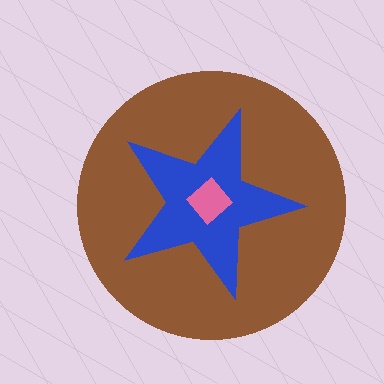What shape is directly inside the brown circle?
The blue star.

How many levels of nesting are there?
3.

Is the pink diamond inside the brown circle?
Yes.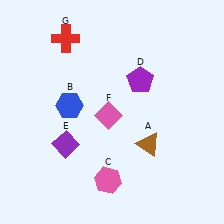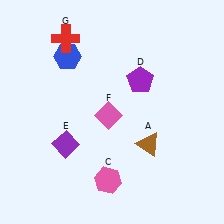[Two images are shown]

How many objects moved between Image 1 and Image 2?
1 object moved between the two images.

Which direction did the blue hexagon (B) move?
The blue hexagon (B) moved up.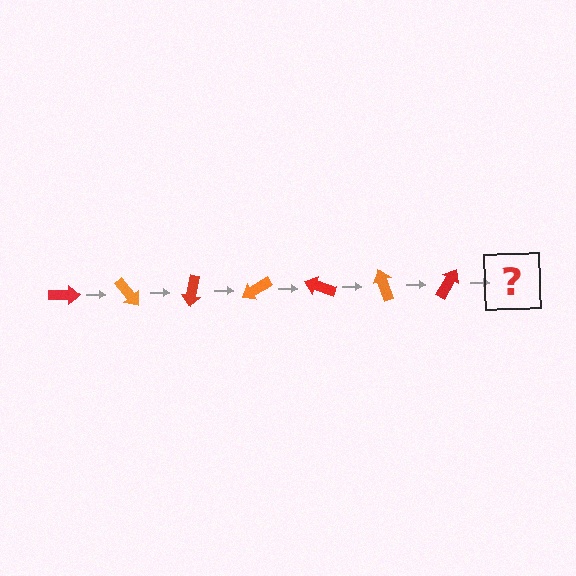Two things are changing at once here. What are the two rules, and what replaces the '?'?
The two rules are that it rotates 50 degrees each step and the color cycles through red and orange. The '?' should be an orange arrow, rotated 350 degrees from the start.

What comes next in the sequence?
The next element should be an orange arrow, rotated 350 degrees from the start.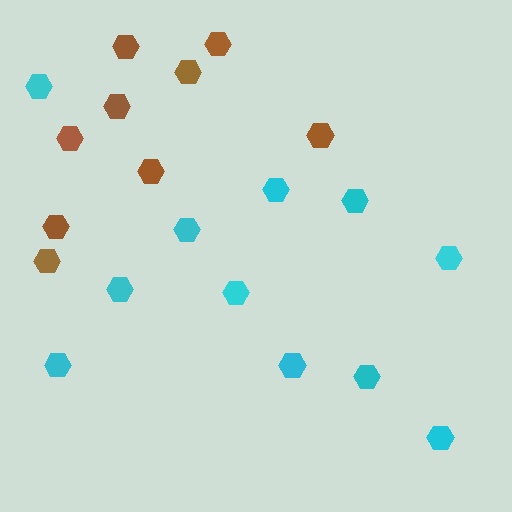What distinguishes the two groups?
There are 2 groups: one group of cyan hexagons (11) and one group of brown hexagons (9).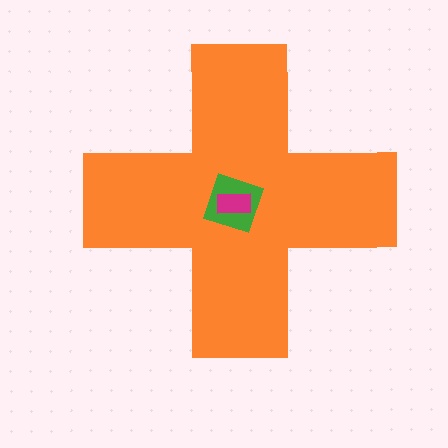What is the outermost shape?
The orange cross.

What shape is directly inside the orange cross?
The green diamond.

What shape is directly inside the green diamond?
The magenta rectangle.